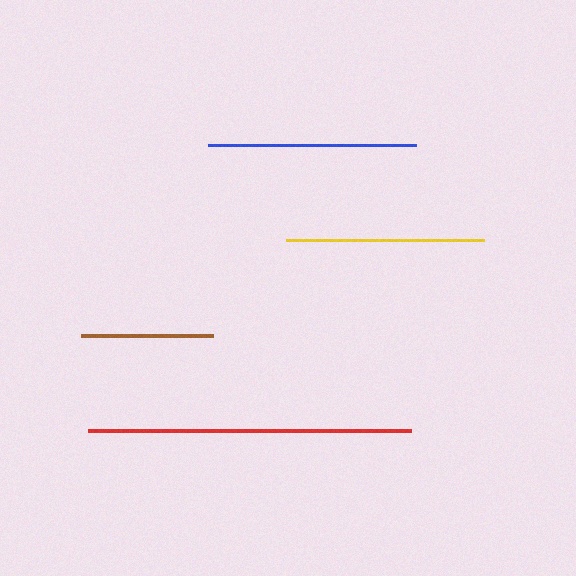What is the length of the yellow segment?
The yellow segment is approximately 197 pixels long.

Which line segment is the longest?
The red line is the longest at approximately 323 pixels.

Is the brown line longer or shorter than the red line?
The red line is longer than the brown line.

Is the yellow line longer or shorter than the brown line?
The yellow line is longer than the brown line.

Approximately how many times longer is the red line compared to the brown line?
The red line is approximately 2.4 times the length of the brown line.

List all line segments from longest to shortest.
From longest to shortest: red, blue, yellow, brown.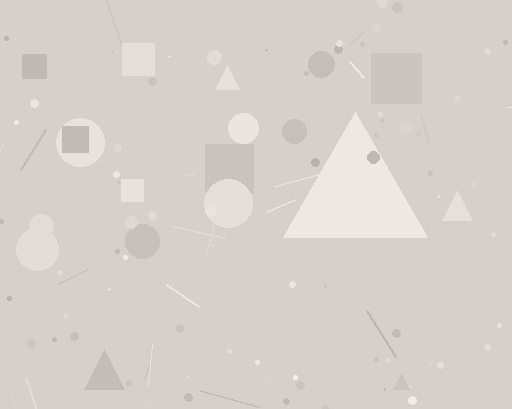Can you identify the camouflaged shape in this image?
The camouflaged shape is a triangle.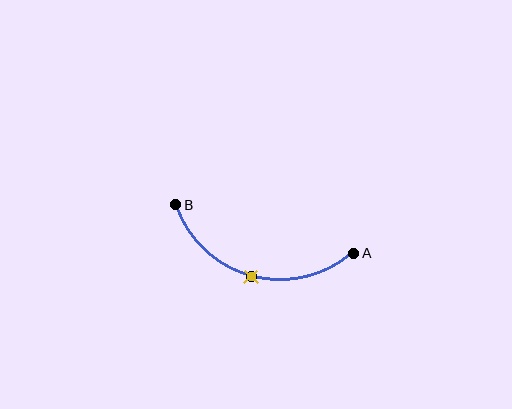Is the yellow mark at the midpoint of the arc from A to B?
Yes. The yellow mark lies on the arc at equal arc-length from both A and B — it is the arc midpoint.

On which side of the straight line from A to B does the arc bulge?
The arc bulges below the straight line connecting A and B.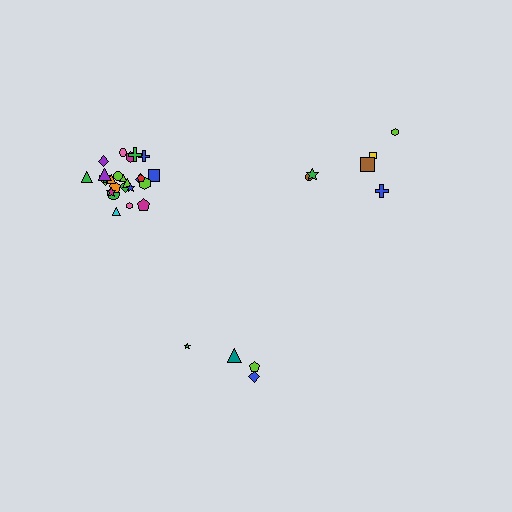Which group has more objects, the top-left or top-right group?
The top-left group.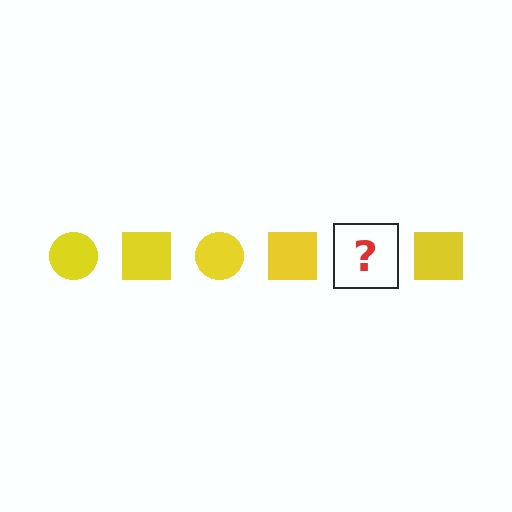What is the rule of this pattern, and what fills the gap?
The rule is that the pattern cycles through circle, square shapes in yellow. The gap should be filled with a yellow circle.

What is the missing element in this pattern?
The missing element is a yellow circle.